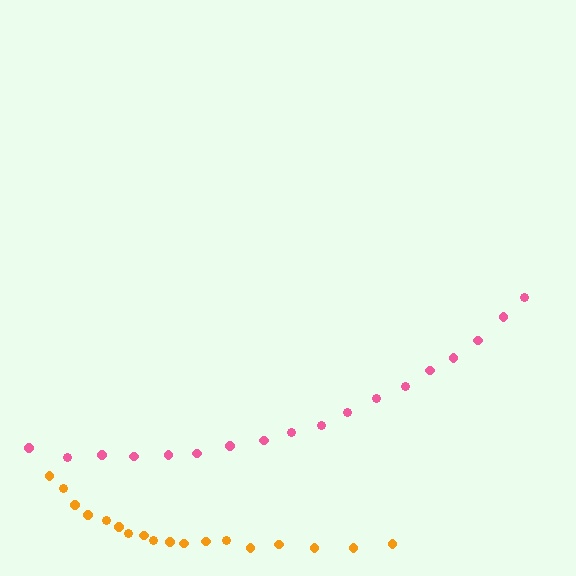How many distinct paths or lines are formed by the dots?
There are 2 distinct paths.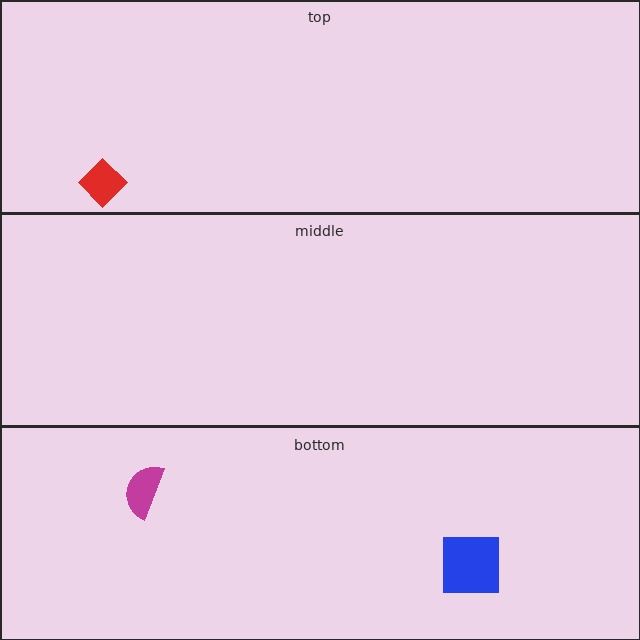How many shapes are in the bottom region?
2.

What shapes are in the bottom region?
The magenta semicircle, the blue square.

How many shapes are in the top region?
1.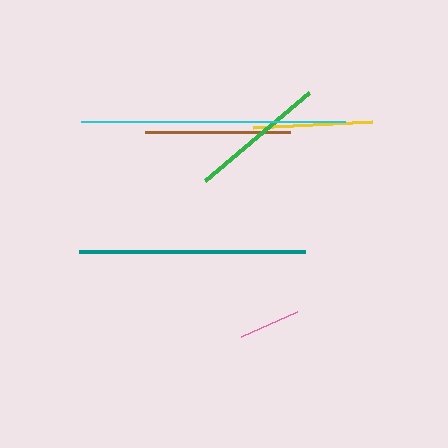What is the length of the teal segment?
The teal segment is approximately 226 pixels long.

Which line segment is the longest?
The cyan line is the longest at approximately 264 pixels.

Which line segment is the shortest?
The pink line is the shortest at approximately 61 pixels.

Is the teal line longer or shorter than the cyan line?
The cyan line is longer than the teal line.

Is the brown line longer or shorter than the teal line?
The teal line is longer than the brown line.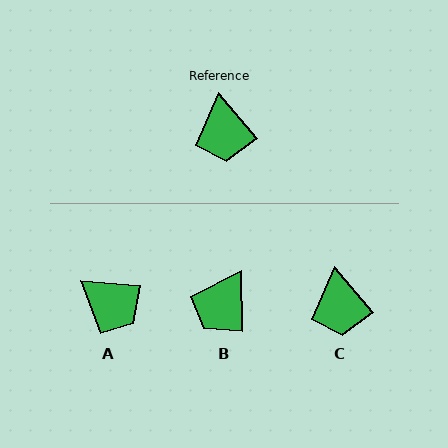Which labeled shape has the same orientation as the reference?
C.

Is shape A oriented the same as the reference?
No, it is off by about 44 degrees.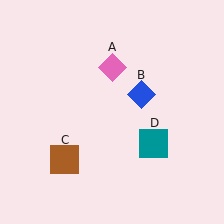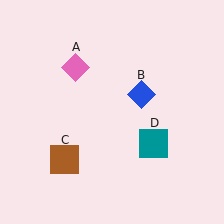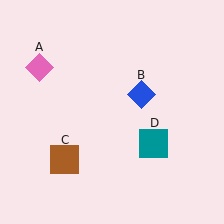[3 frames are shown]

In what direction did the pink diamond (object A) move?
The pink diamond (object A) moved left.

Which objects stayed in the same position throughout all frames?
Blue diamond (object B) and brown square (object C) and teal square (object D) remained stationary.